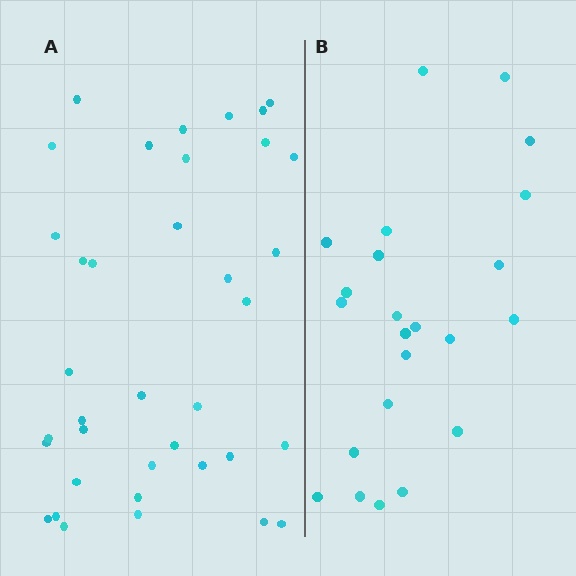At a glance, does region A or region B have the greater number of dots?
Region A (the left region) has more dots.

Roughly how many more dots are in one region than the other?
Region A has approximately 15 more dots than region B.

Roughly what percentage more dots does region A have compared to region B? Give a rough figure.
About 60% more.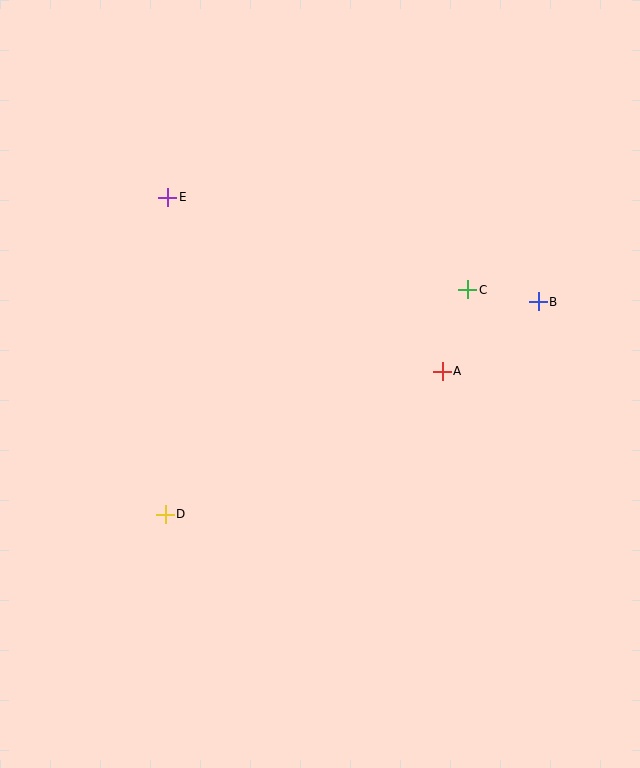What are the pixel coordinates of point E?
Point E is at (168, 197).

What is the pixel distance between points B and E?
The distance between B and E is 385 pixels.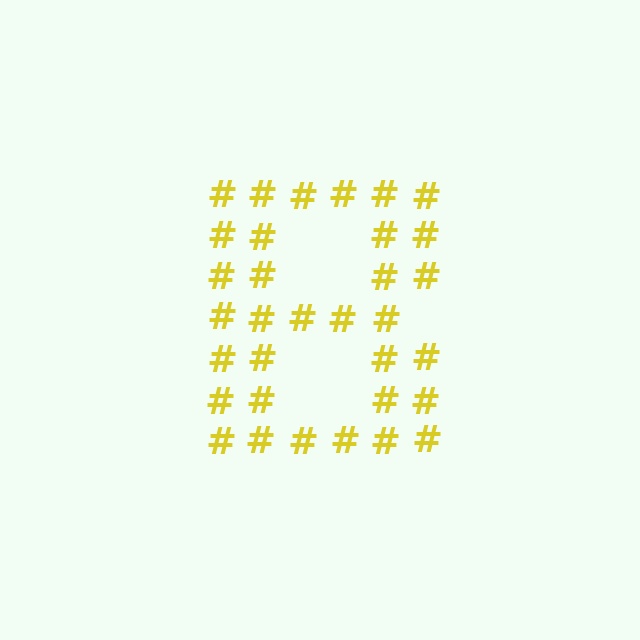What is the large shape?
The large shape is the letter B.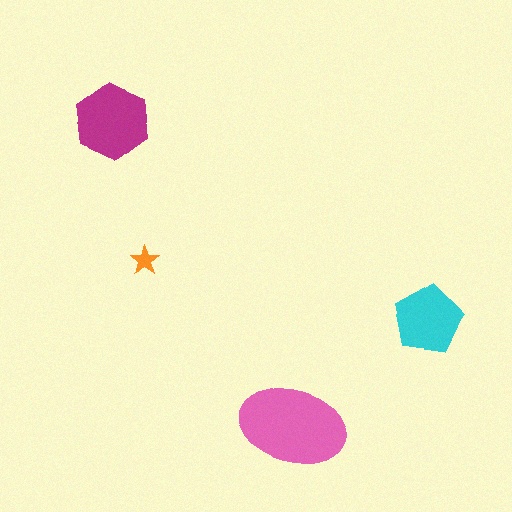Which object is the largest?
The pink ellipse.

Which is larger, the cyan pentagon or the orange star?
The cyan pentagon.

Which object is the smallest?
The orange star.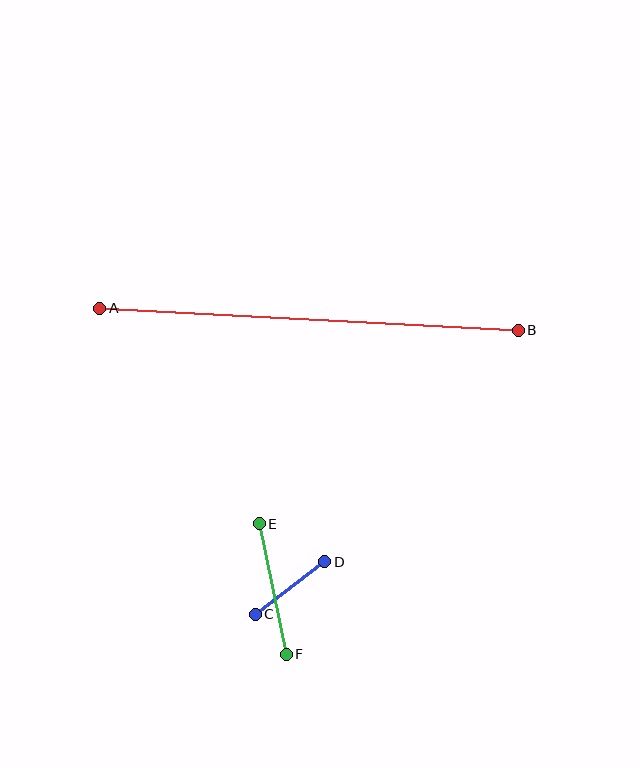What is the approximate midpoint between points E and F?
The midpoint is at approximately (273, 589) pixels.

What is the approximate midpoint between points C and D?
The midpoint is at approximately (290, 588) pixels.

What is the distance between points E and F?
The distance is approximately 134 pixels.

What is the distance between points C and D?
The distance is approximately 87 pixels.